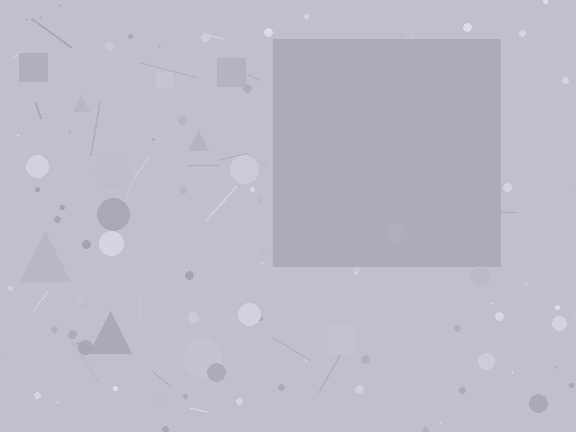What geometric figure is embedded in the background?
A square is embedded in the background.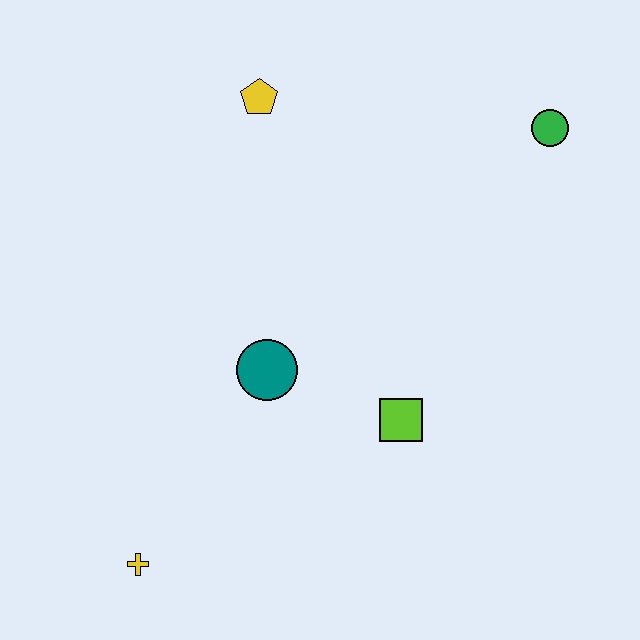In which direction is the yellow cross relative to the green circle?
The yellow cross is below the green circle.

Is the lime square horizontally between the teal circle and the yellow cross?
No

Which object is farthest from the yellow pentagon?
The yellow cross is farthest from the yellow pentagon.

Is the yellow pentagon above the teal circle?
Yes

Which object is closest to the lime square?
The teal circle is closest to the lime square.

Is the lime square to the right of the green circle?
No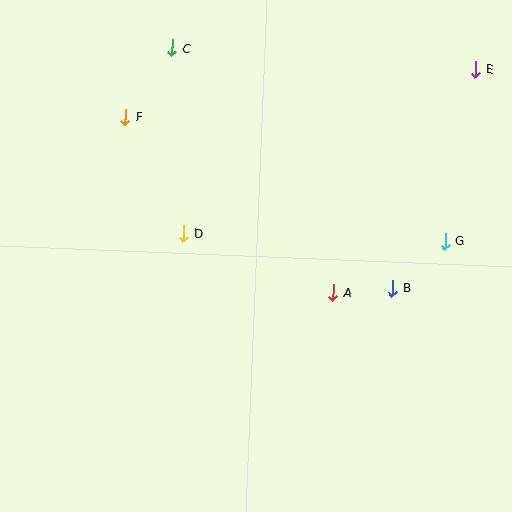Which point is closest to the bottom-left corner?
Point D is closest to the bottom-left corner.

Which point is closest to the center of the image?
Point D at (184, 233) is closest to the center.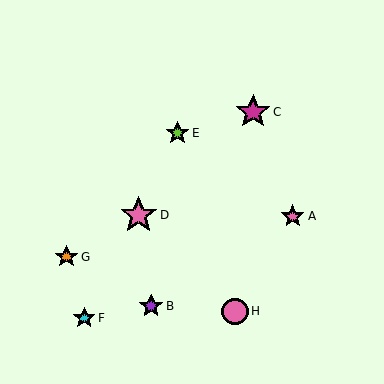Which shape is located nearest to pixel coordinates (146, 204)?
The pink star (labeled D) at (139, 215) is nearest to that location.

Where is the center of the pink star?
The center of the pink star is at (139, 215).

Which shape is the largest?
The pink star (labeled D) is the largest.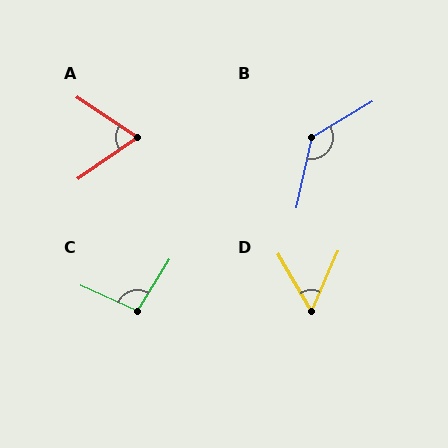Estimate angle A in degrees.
Approximately 68 degrees.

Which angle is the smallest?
D, at approximately 54 degrees.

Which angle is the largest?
B, at approximately 133 degrees.